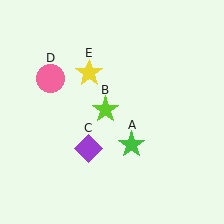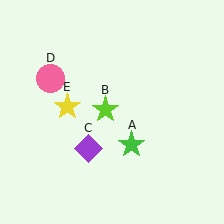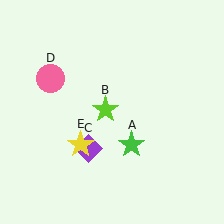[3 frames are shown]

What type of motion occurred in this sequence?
The yellow star (object E) rotated counterclockwise around the center of the scene.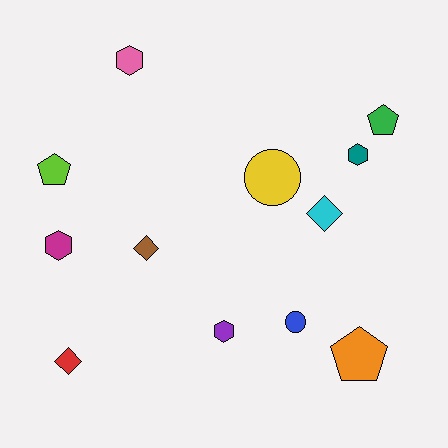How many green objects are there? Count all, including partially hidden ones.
There is 1 green object.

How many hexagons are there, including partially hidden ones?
There are 4 hexagons.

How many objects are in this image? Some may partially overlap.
There are 12 objects.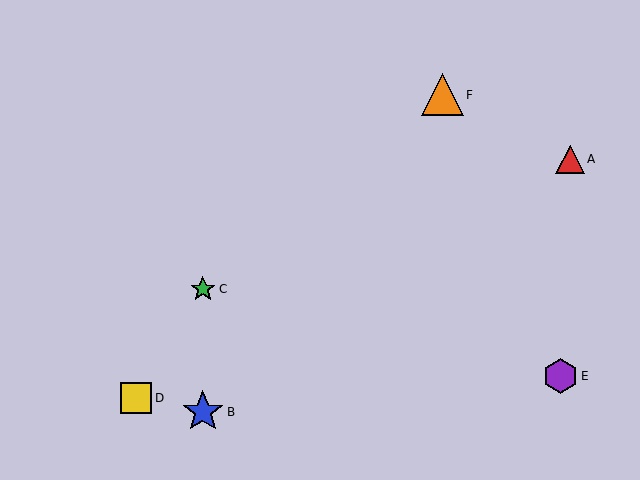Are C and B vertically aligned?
Yes, both are at x≈203.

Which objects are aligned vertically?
Objects B, C are aligned vertically.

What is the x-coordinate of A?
Object A is at x≈570.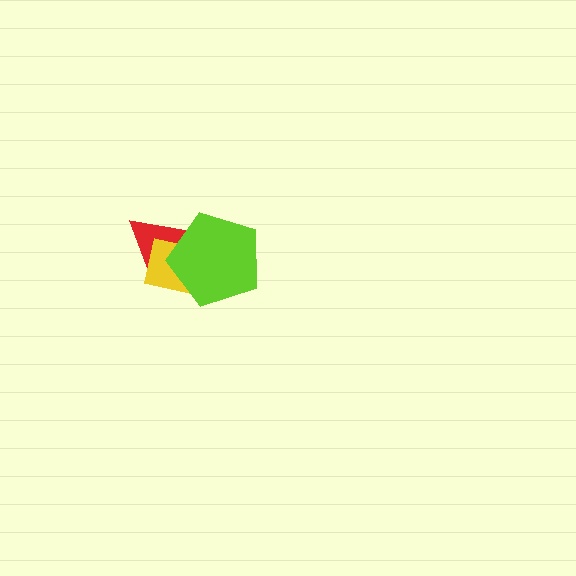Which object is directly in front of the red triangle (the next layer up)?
The yellow square is directly in front of the red triangle.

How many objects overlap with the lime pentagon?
2 objects overlap with the lime pentagon.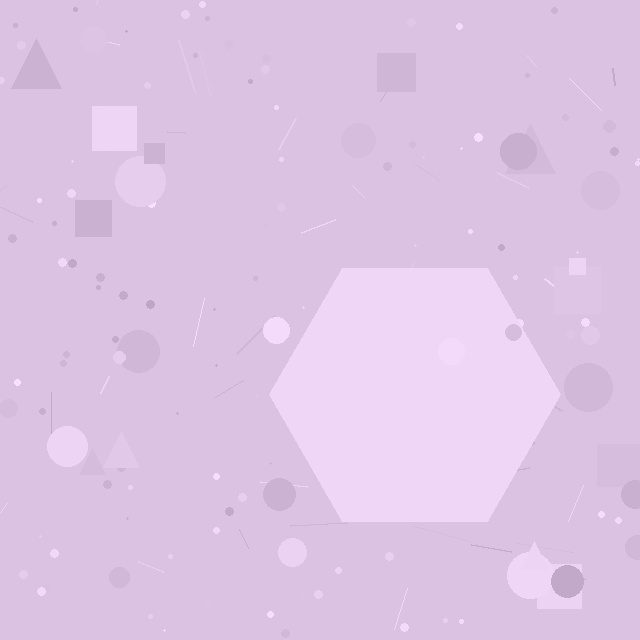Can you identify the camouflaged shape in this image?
The camouflaged shape is a hexagon.